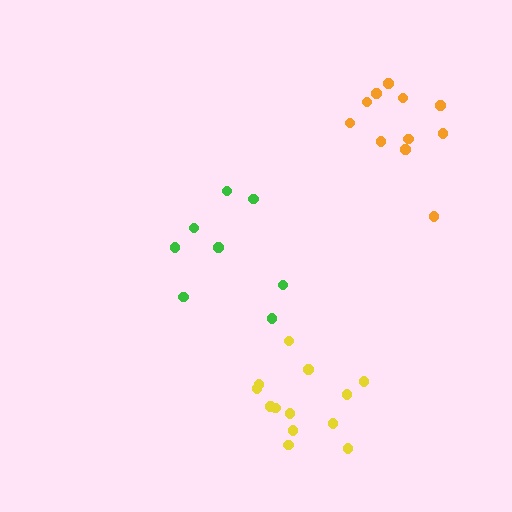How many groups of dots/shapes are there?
There are 3 groups.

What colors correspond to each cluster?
The clusters are colored: green, orange, yellow.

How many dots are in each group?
Group 1: 8 dots, Group 2: 11 dots, Group 3: 13 dots (32 total).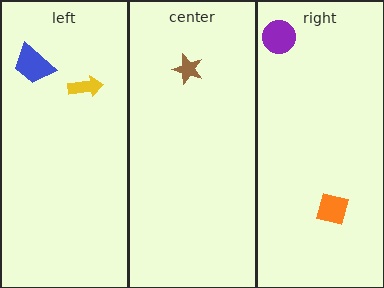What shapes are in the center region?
The brown star.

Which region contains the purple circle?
The right region.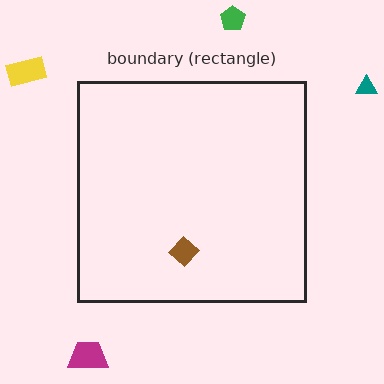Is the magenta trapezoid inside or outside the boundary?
Outside.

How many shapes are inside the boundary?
1 inside, 4 outside.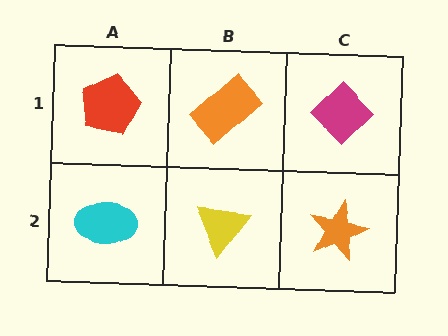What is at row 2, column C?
An orange star.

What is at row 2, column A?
A cyan ellipse.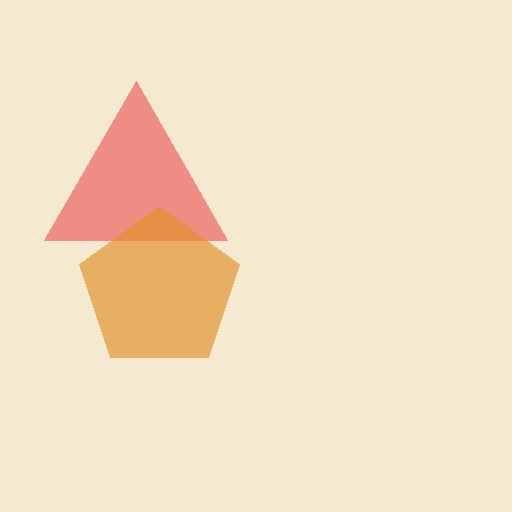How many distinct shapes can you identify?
There are 2 distinct shapes: a red triangle, an orange pentagon.